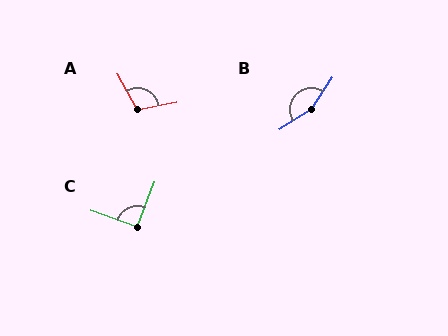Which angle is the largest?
B, at approximately 157 degrees.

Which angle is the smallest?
C, at approximately 92 degrees.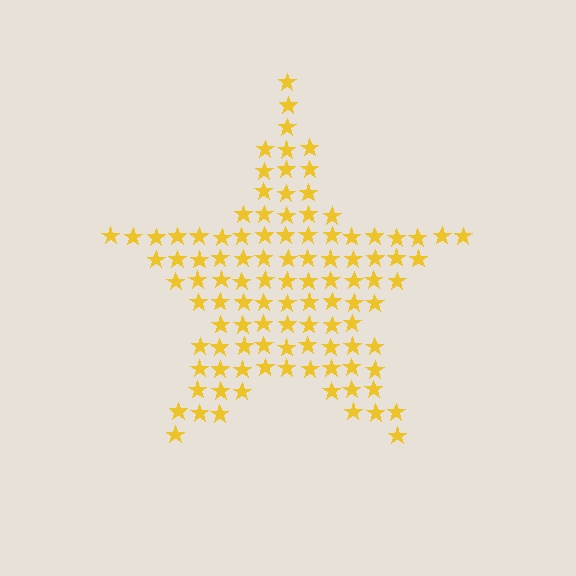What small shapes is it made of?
It is made of small stars.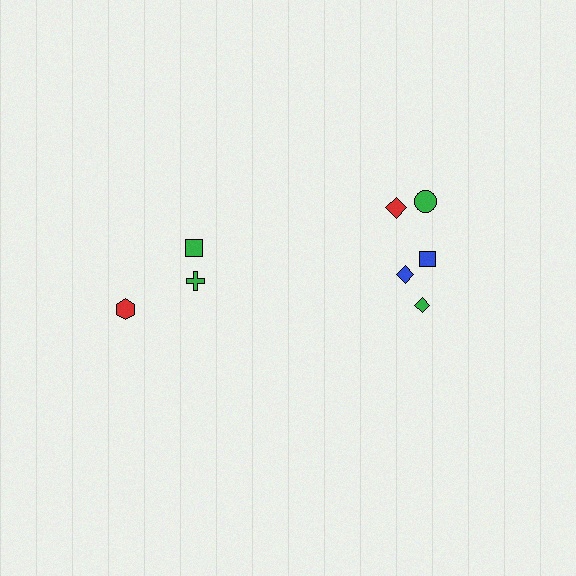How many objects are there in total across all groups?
There are 8 objects.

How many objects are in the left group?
There are 3 objects.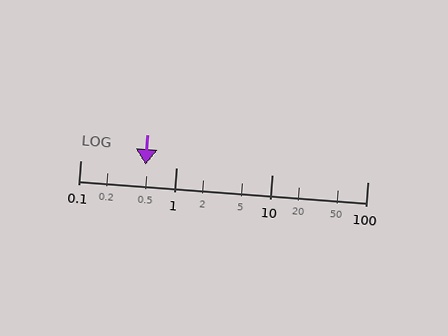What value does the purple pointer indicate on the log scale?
The pointer indicates approximately 0.48.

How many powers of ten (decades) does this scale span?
The scale spans 3 decades, from 0.1 to 100.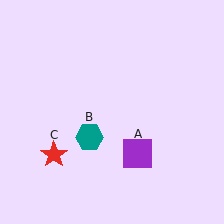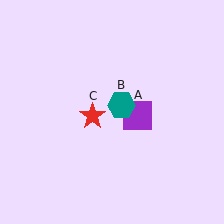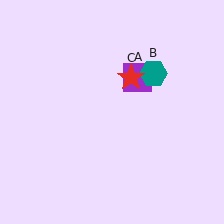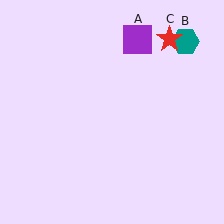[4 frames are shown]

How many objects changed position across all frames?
3 objects changed position: purple square (object A), teal hexagon (object B), red star (object C).